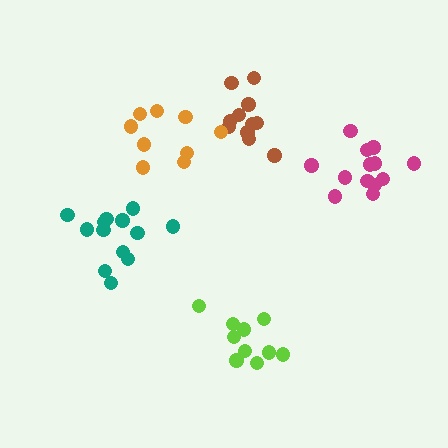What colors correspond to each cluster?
The clusters are colored: lime, magenta, teal, brown, orange.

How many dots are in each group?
Group 1: 10 dots, Group 2: 13 dots, Group 3: 13 dots, Group 4: 11 dots, Group 5: 9 dots (56 total).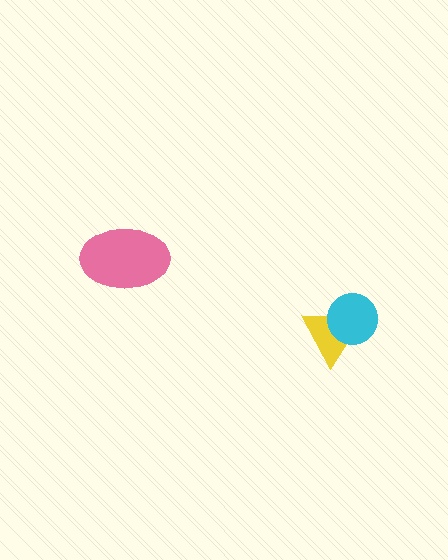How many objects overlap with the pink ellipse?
0 objects overlap with the pink ellipse.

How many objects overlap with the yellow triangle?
1 object overlaps with the yellow triangle.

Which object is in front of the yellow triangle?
The cyan circle is in front of the yellow triangle.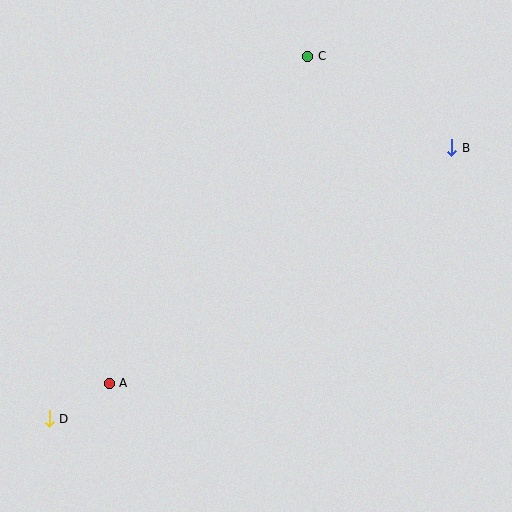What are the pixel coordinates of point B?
Point B is at (452, 148).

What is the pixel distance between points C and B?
The distance between C and B is 170 pixels.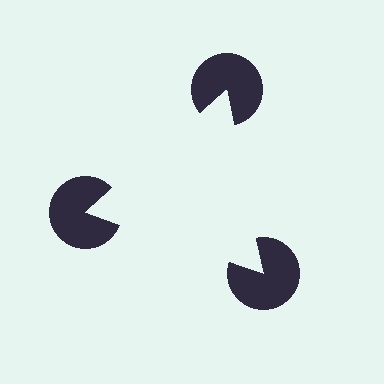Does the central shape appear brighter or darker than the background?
It typically appears slightly brighter than the background, even though no actual brightness change is drawn.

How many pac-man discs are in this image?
There are 3 — one at each vertex of the illusory triangle.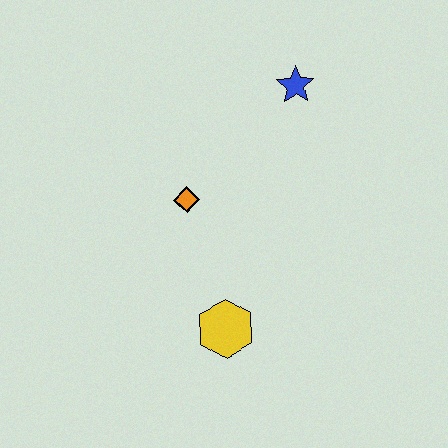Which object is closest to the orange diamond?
The yellow hexagon is closest to the orange diamond.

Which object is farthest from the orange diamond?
The blue star is farthest from the orange diamond.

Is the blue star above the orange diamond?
Yes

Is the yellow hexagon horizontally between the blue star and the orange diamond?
Yes